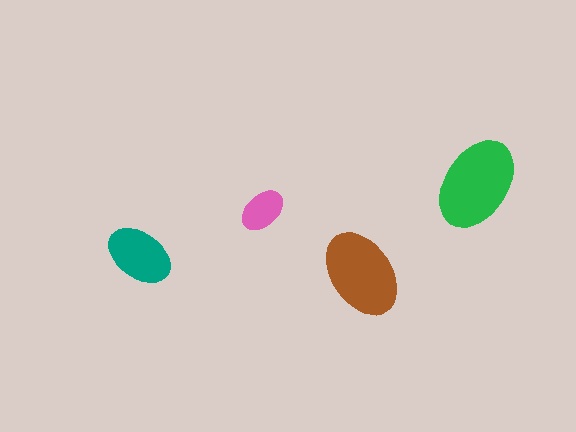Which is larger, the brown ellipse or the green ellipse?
The green one.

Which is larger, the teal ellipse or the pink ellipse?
The teal one.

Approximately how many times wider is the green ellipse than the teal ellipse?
About 1.5 times wider.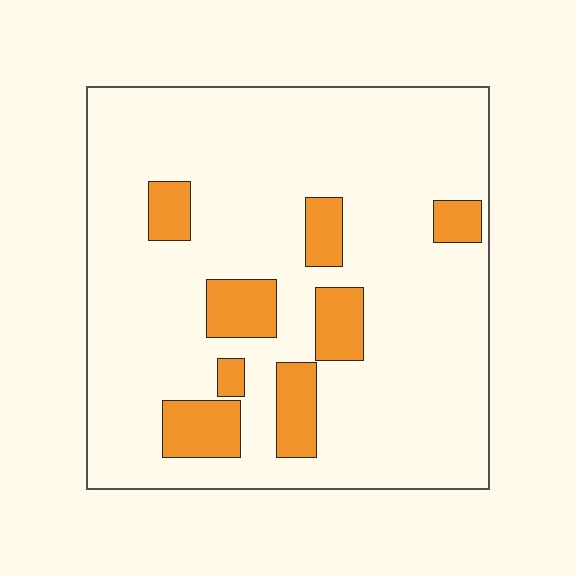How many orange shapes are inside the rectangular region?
8.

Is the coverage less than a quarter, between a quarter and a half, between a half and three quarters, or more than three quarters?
Less than a quarter.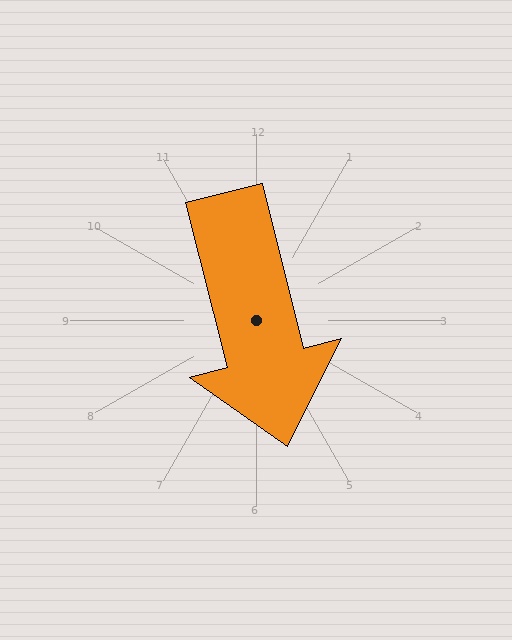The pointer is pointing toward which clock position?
Roughly 6 o'clock.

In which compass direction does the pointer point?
South.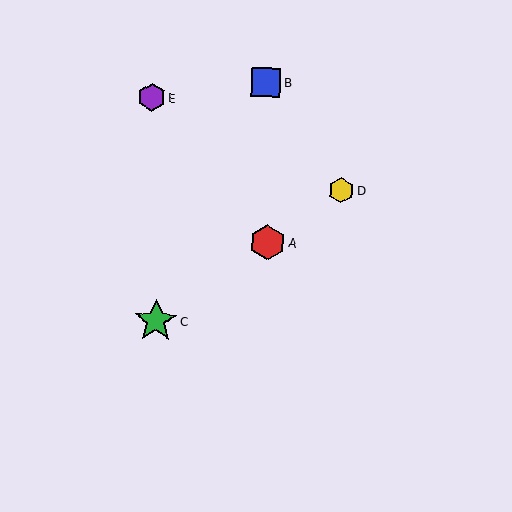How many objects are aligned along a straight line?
3 objects (A, C, D) are aligned along a straight line.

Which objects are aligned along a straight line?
Objects A, C, D are aligned along a straight line.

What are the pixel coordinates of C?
Object C is at (156, 321).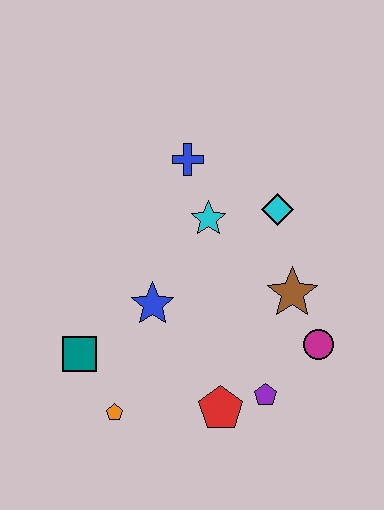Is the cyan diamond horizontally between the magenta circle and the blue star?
Yes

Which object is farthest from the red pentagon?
The blue cross is farthest from the red pentagon.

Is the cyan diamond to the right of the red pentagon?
Yes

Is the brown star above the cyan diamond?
No